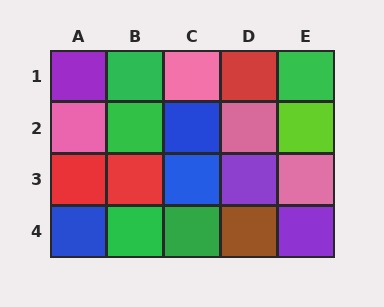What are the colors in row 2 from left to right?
Pink, green, blue, pink, lime.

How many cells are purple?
3 cells are purple.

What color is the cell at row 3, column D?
Purple.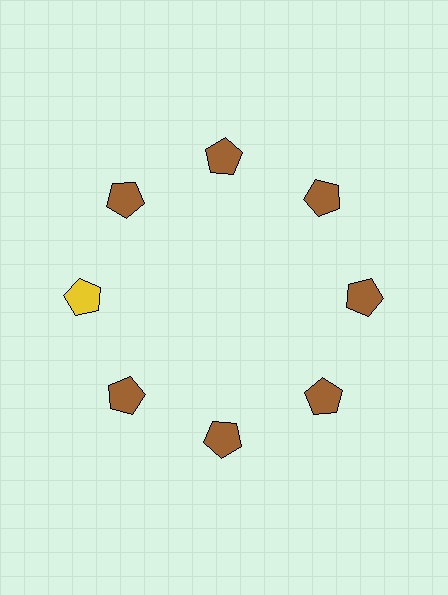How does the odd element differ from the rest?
It has a different color: yellow instead of brown.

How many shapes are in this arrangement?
There are 8 shapes arranged in a ring pattern.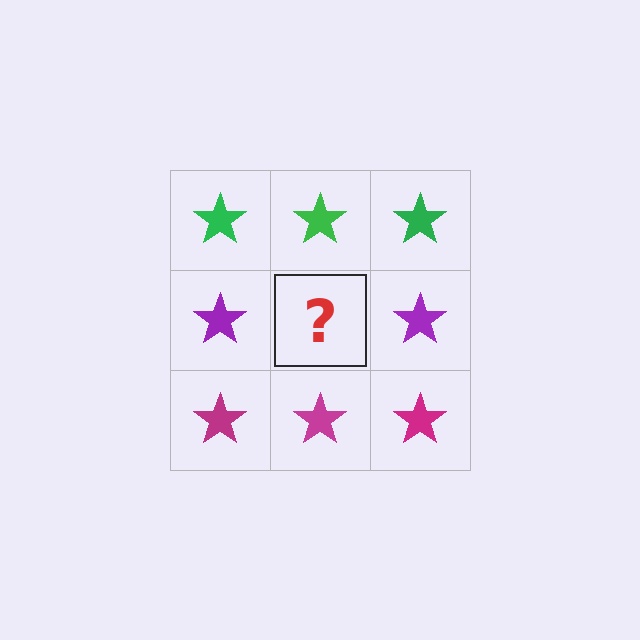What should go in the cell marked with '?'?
The missing cell should contain a purple star.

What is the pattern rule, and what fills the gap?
The rule is that each row has a consistent color. The gap should be filled with a purple star.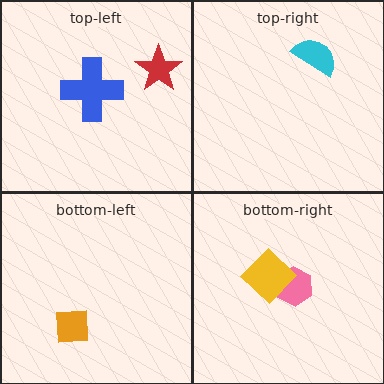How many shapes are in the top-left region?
2.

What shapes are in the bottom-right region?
The pink hexagon, the yellow diamond.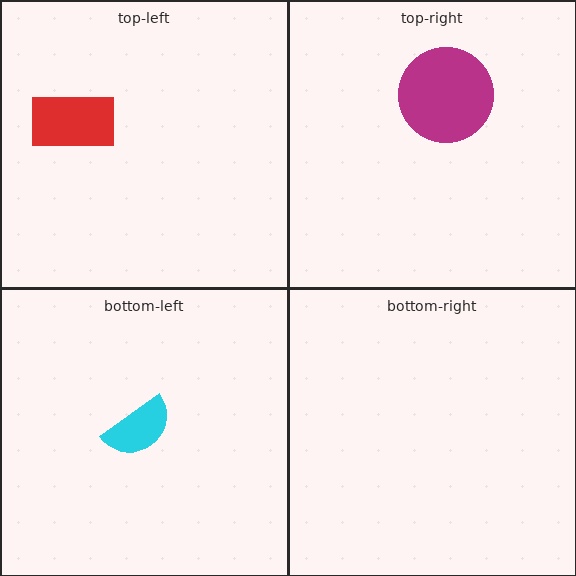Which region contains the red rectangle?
The top-left region.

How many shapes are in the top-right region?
1.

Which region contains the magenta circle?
The top-right region.